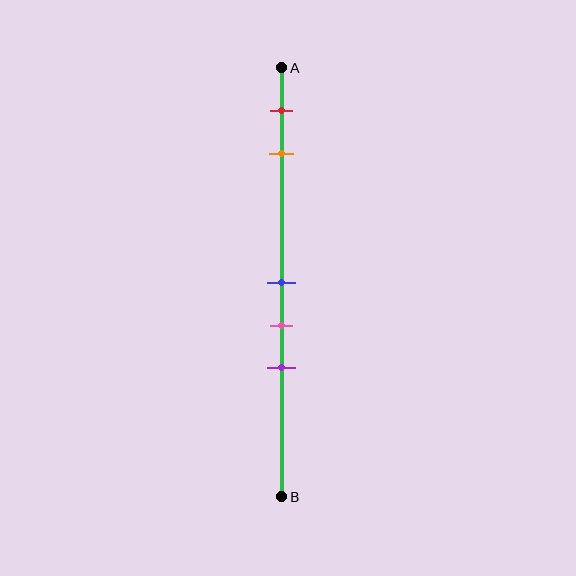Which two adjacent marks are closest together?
The blue and pink marks are the closest adjacent pair.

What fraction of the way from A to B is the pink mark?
The pink mark is approximately 60% (0.6) of the way from A to B.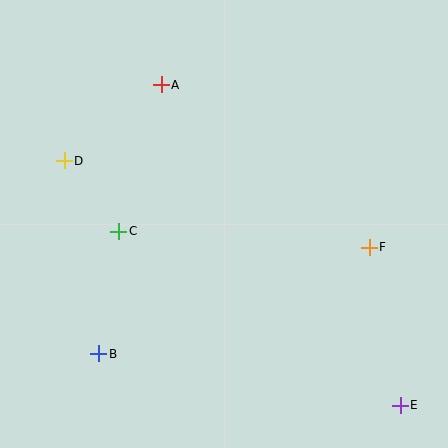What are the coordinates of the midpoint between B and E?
The midpoint between B and E is at (250, 379).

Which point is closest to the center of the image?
Point C at (119, 231) is closest to the center.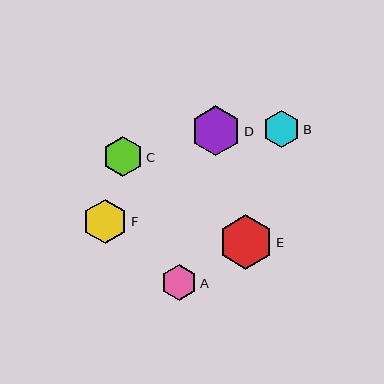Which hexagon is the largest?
Hexagon E is the largest with a size of approximately 55 pixels.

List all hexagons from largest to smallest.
From largest to smallest: E, D, F, C, B, A.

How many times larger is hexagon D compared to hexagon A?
Hexagon D is approximately 1.4 times the size of hexagon A.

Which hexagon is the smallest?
Hexagon A is the smallest with a size of approximately 36 pixels.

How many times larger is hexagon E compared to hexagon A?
Hexagon E is approximately 1.5 times the size of hexagon A.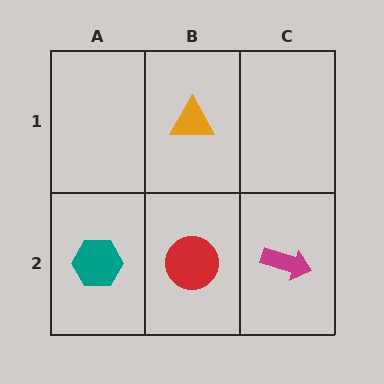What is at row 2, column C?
A magenta arrow.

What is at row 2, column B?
A red circle.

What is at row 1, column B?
An orange triangle.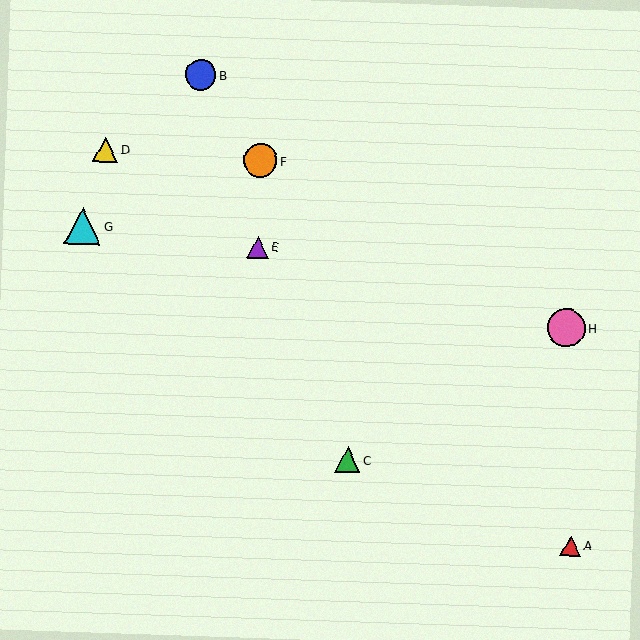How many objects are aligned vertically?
2 objects (E, F) are aligned vertically.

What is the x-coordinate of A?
Object A is at x≈571.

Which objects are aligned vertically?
Objects E, F are aligned vertically.